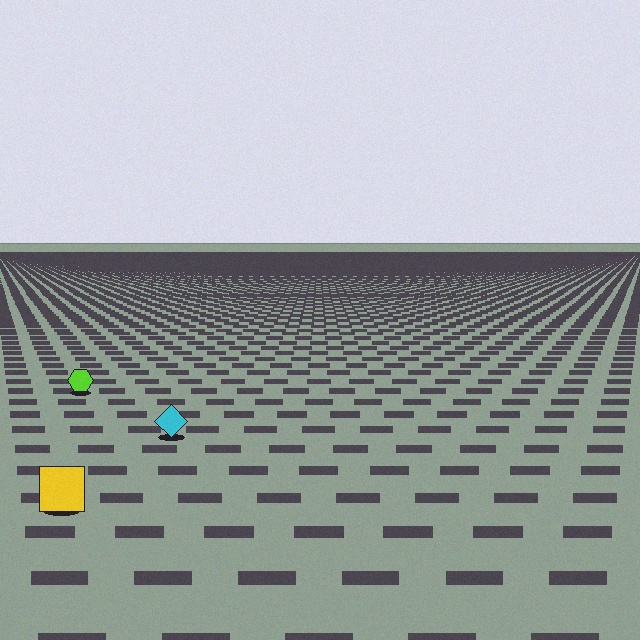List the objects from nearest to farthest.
From nearest to farthest: the yellow square, the cyan diamond, the lime hexagon.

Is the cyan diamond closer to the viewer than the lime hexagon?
Yes. The cyan diamond is closer — you can tell from the texture gradient: the ground texture is coarser near it.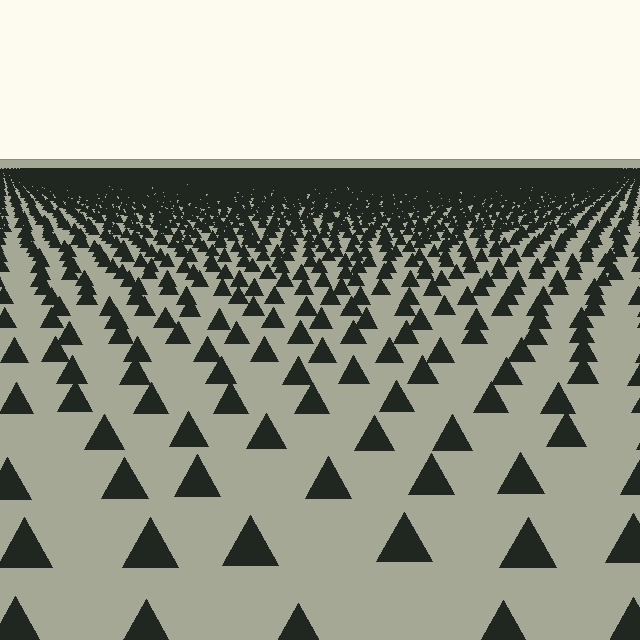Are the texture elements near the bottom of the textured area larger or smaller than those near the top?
Larger. Near the bottom, elements are closer to the viewer and appear at a bigger on-screen size.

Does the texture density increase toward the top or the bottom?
Density increases toward the top.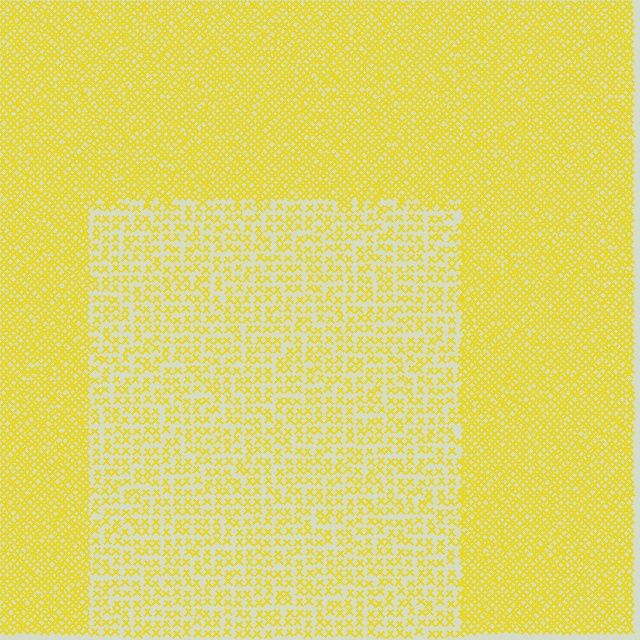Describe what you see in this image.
The image contains small yellow elements arranged at two different densities. A rectangle-shaped region is visible where the elements are less densely packed than the surrounding area.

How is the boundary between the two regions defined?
The boundary is defined by a change in element density (approximately 2.2x ratio). All elements are the same color, size, and shape.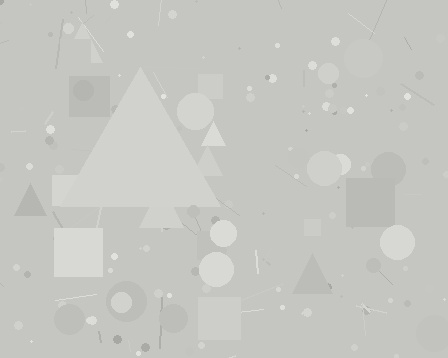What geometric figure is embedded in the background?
A triangle is embedded in the background.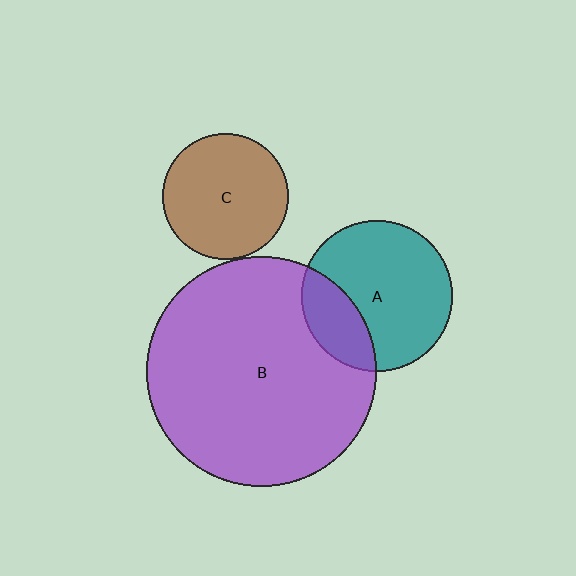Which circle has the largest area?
Circle B (purple).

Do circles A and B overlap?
Yes.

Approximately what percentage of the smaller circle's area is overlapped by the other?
Approximately 25%.